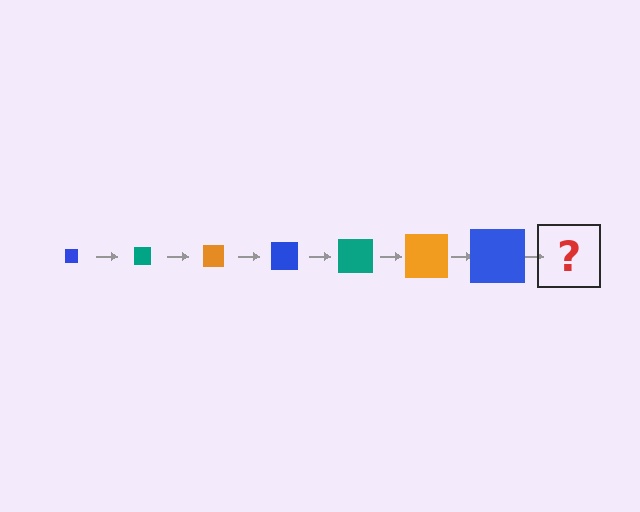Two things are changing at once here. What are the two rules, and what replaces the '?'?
The two rules are that the square grows larger each step and the color cycles through blue, teal, and orange. The '?' should be a teal square, larger than the previous one.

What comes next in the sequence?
The next element should be a teal square, larger than the previous one.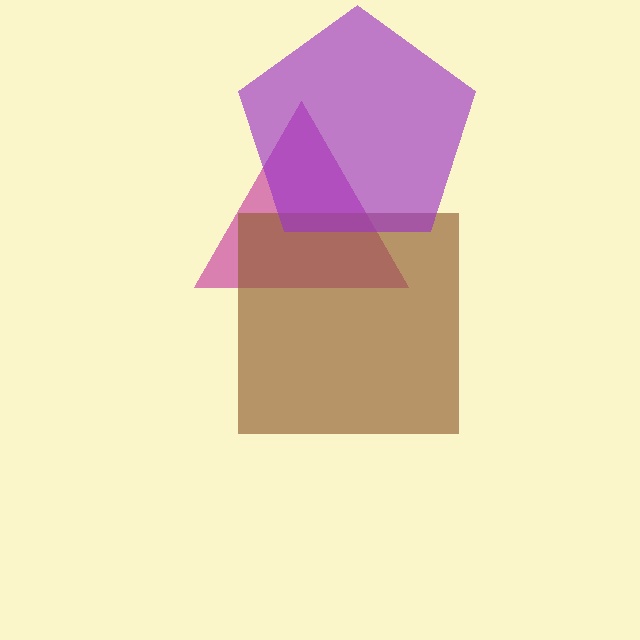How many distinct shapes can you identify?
There are 3 distinct shapes: a magenta triangle, a brown square, a purple pentagon.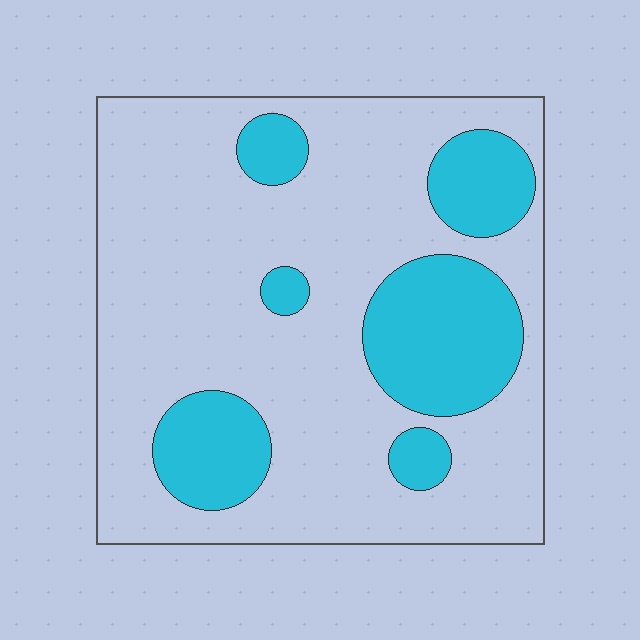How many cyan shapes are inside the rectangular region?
6.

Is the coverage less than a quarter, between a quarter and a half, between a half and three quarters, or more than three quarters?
Between a quarter and a half.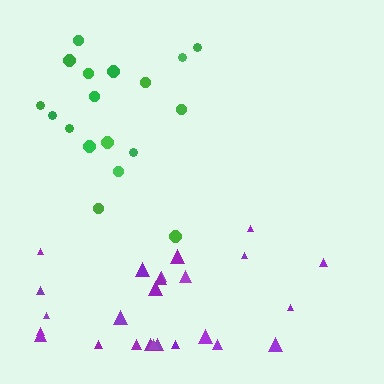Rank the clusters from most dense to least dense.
green, purple.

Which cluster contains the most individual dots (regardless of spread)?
Purple (26).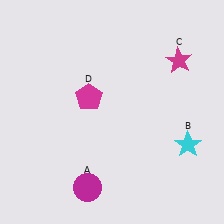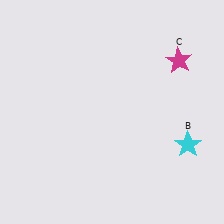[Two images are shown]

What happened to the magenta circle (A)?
The magenta circle (A) was removed in Image 2. It was in the bottom-left area of Image 1.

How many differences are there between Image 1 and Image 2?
There are 2 differences between the two images.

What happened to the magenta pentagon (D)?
The magenta pentagon (D) was removed in Image 2. It was in the top-left area of Image 1.